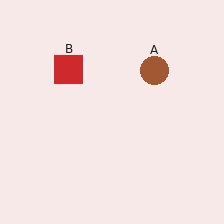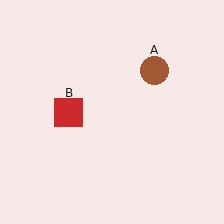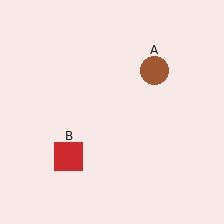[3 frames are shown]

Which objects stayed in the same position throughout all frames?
Brown circle (object A) remained stationary.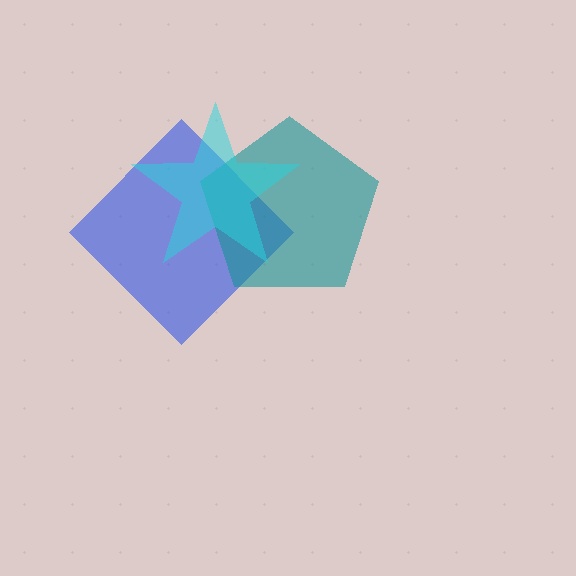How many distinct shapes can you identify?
There are 3 distinct shapes: a blue diamond, a teal pentagon, a cyan star.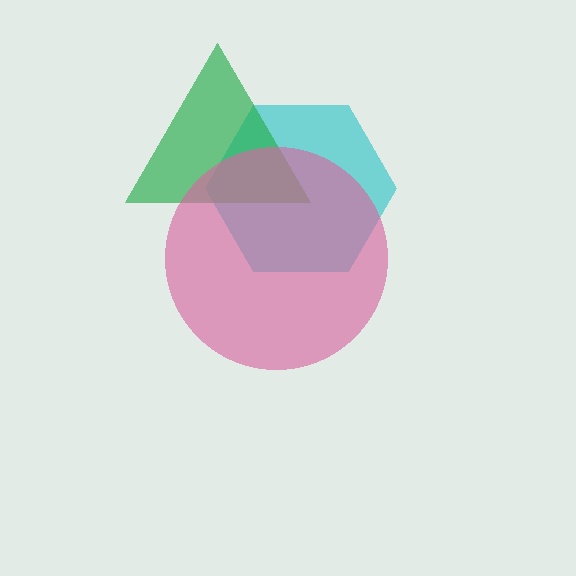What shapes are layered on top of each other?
The layered shapes are: a cyan hexagon, a green triangle, a pink circle.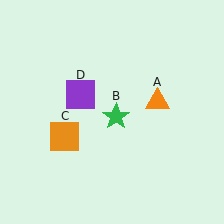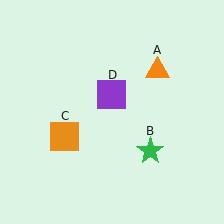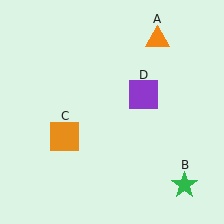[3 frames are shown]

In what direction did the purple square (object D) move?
The purple square (object D) moved right.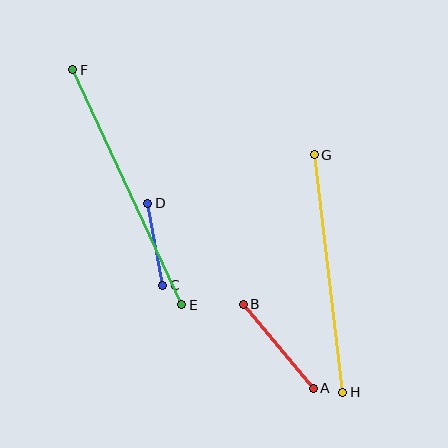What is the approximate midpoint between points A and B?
The midpoint is at approximately (278, 346) pixels.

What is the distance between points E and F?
The distance is approximately 259 pixels.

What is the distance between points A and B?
The distance is approximately 110 pixels.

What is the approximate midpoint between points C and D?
The midpoint is at approximately (155, 244) pixels.